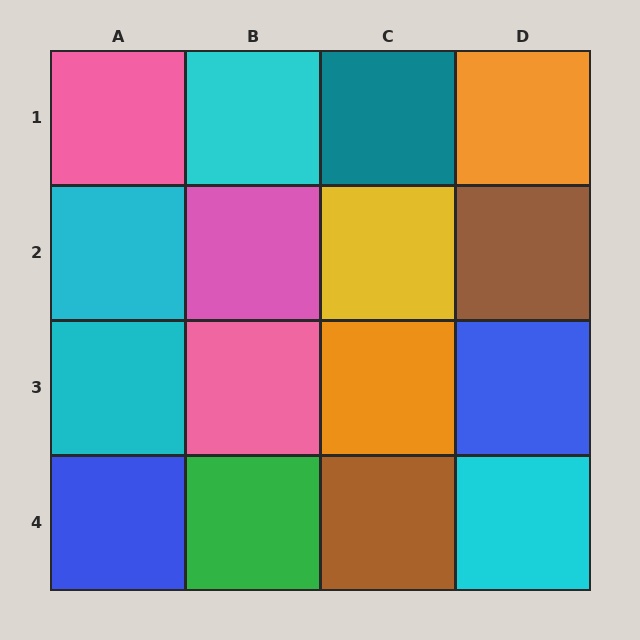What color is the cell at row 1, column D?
Orange.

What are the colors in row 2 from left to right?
Cyan, pink, yellow, brown.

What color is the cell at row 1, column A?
Pink.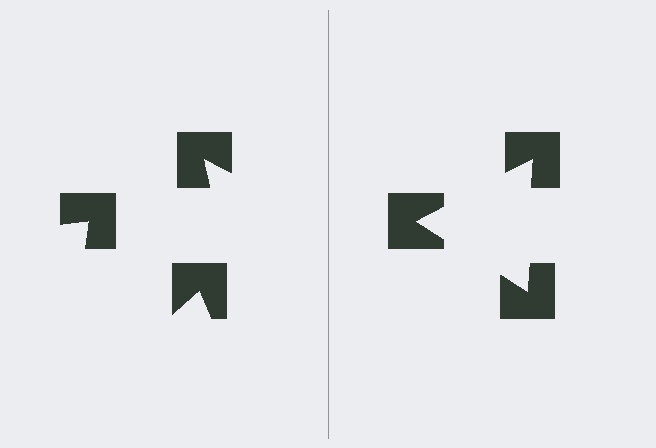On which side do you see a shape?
An illusory triangle appears on the right side. On the left side the wedge cuts are rotated, so no coherent shape forms.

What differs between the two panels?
The notched squares are positioned identically on both sides; only the wedge orientations differ. On the right they align to a triangle; on the left they are misaligned.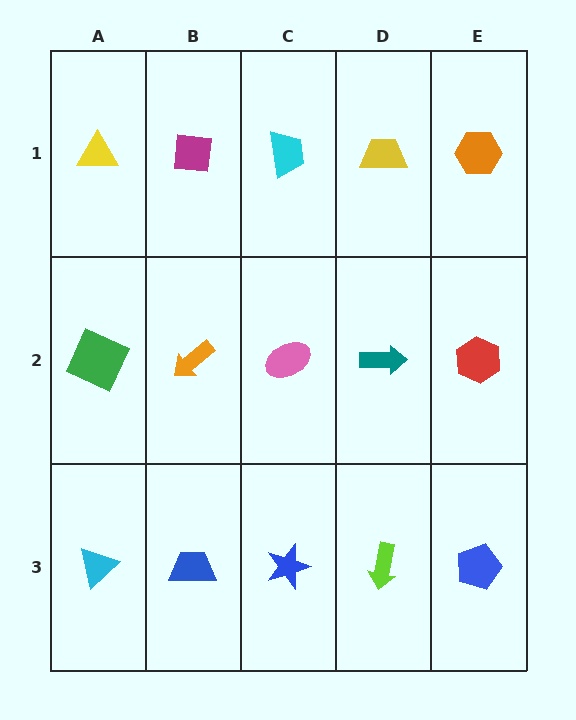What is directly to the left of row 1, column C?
A magenta square.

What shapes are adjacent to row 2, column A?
A yellow triangle (row 1, column A), a cyan triangle (row 3, column A), an orange arrow (row 2, column B).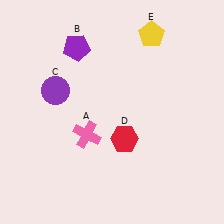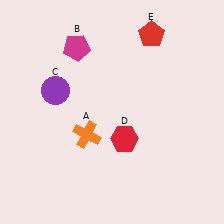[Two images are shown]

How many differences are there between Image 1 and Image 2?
There are 3 differences between the two images.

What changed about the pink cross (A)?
In Image 1, A is pink. In Image 2, it changed to orange.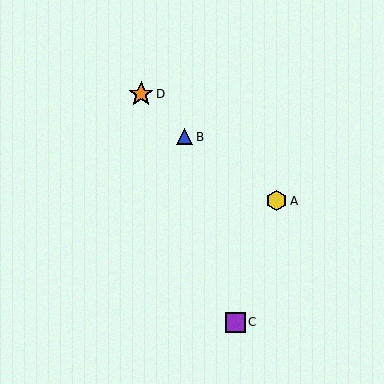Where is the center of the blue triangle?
The center of the blue triangle is at (185, 137).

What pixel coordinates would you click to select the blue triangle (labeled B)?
Click at (185, 137) to select the blue triangle B.